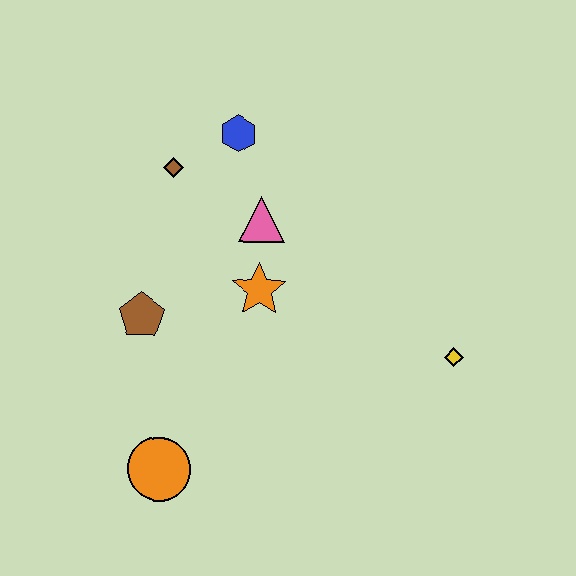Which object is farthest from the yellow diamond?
The brown diamond is farthest from the yellow diamond.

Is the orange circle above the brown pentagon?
No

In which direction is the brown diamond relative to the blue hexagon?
The brown diamond is to the left of the blue hexagon.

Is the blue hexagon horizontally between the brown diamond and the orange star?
Yes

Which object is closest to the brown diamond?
The blue hexagon is closest to the brown diamond.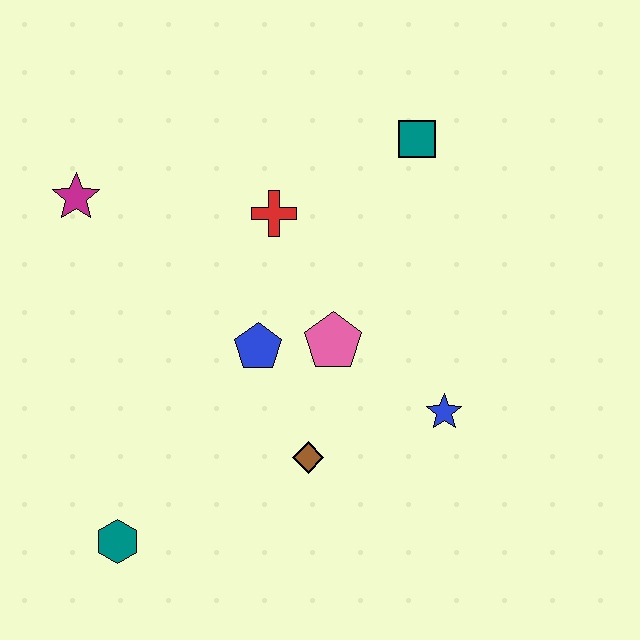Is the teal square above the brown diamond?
Yes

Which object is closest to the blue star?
The pink pentagon is closest to the blue star.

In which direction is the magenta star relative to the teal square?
The magenta star is to the left of the teal square.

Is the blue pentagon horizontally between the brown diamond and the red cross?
No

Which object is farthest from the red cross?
The teal hexagon is farthest from the red cross.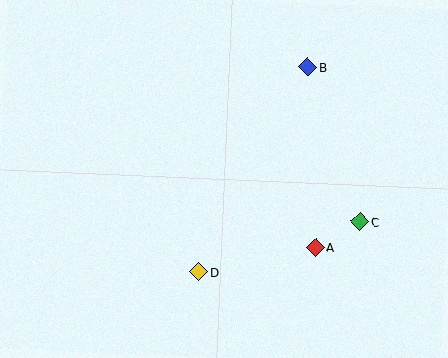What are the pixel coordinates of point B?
Point B is at (308, 67).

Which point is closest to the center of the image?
Point D at (199, 272) is closest to the center.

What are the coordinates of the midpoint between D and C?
The midpoint between D and C is at (280, 247).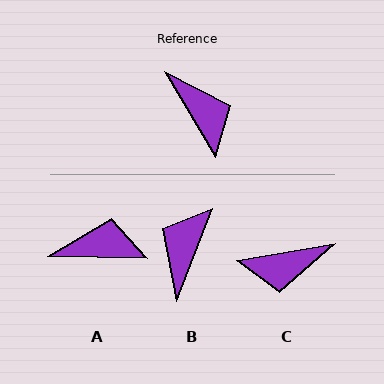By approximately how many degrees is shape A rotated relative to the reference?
Approximately 58 degrees counter-clockwise.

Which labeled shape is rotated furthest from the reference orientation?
B, about 128 degrees away.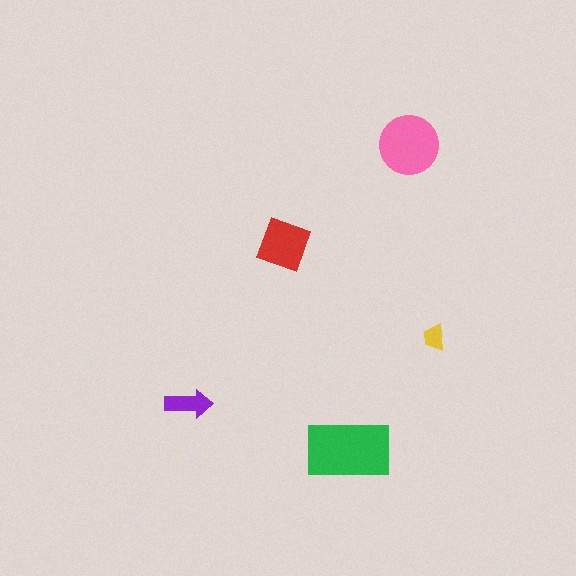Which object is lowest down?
The green rectangle is bottommost.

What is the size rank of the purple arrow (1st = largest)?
4th.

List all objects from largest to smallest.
The green rectangle, the pink circle, the red diamond, the purple arrow, the yellow trapezoid.